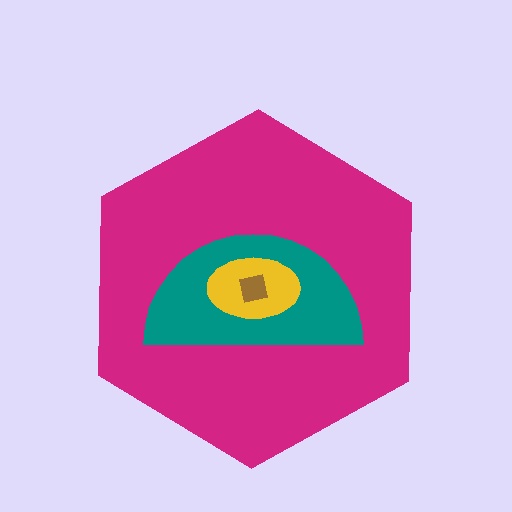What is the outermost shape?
The magenta hexagon.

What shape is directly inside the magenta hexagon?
The teal semicircle.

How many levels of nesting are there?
4.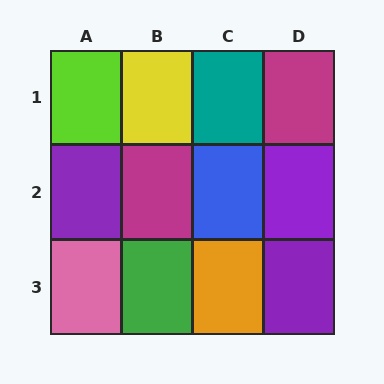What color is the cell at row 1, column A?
Lime.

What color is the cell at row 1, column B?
Yellow.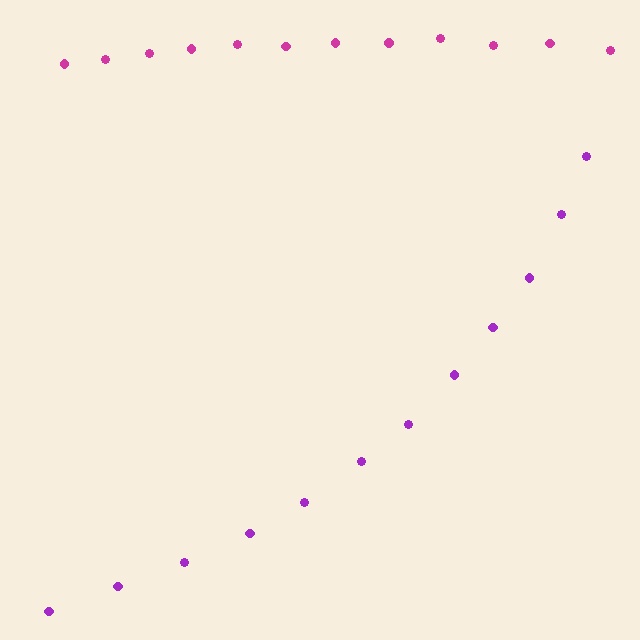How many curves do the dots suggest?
There are 2 distinct paths.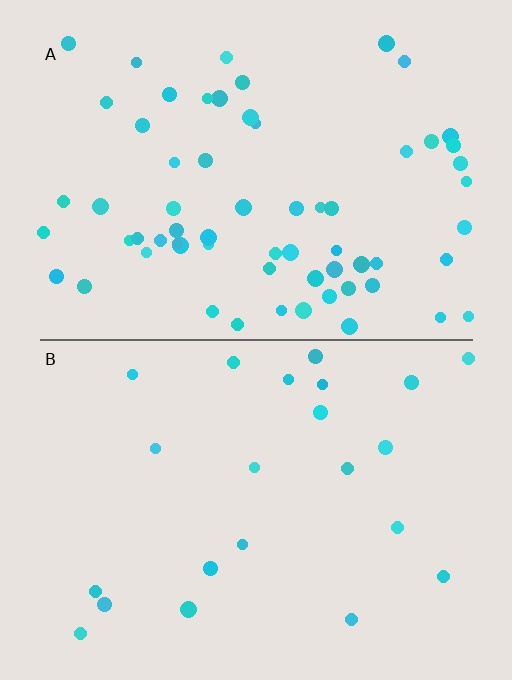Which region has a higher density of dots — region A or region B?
A (the top).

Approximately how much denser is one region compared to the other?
Approximately 2.9× — region A over region B.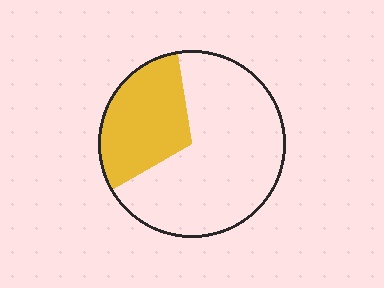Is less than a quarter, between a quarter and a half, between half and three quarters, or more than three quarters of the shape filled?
Between a quarter and a half.